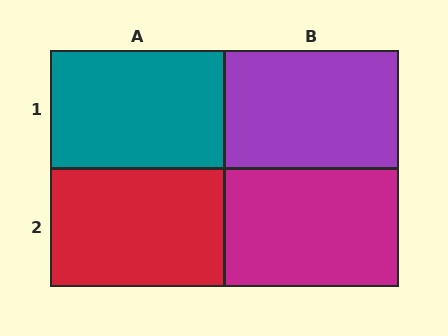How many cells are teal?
1 cell is teal.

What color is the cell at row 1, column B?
Purple.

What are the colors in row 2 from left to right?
Red, magenta.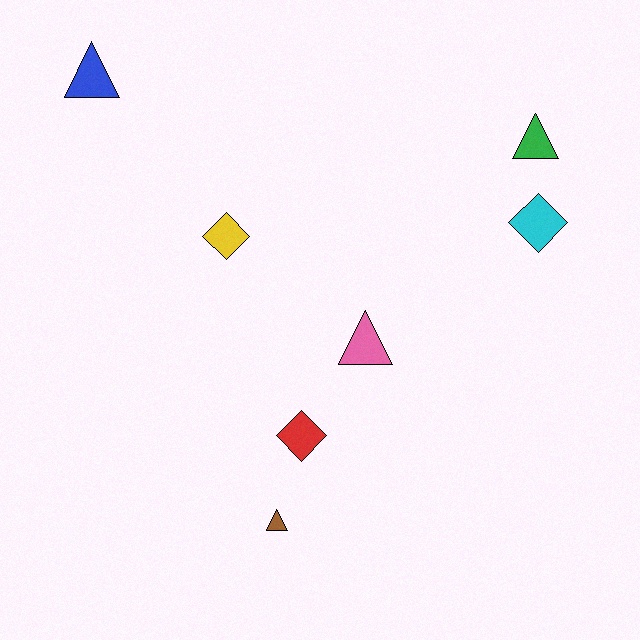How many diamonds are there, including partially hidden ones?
There are 3 diamonds.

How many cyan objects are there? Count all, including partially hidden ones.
There is 1 cyan object.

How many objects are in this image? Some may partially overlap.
There are 7 objects.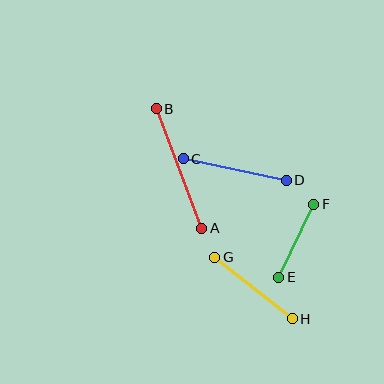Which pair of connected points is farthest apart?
Points A and B are farthest apart.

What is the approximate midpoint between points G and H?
The midpoint is at approximately (253, 288) pixels.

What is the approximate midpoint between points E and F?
The midpoint is at approximately (296, 241) pixels.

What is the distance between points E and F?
The distance is approximately 81 pixels.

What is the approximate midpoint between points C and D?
The midpoint is at approximately (235, 169) pixels.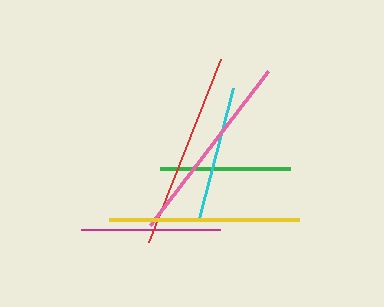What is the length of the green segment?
The green segment is approximately 129 pixels long.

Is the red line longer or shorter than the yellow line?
The red line is longer than the yellow line.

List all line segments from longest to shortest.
From longest to shortest: red, pink, yellow, magenta, cyan, green.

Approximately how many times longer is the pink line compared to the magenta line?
The pink line is approximately 1.4 times the length of the magenta line.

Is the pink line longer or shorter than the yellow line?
The pink line is longer than the yellow line.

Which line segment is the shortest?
The green line is the shortest at approximately 129 pixels.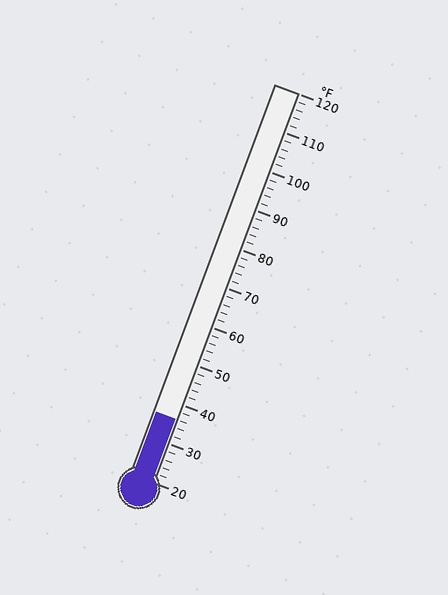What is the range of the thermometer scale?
The thermometer scale ranges from 20°F to 120°F.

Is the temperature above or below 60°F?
The temperature is below 60°F.